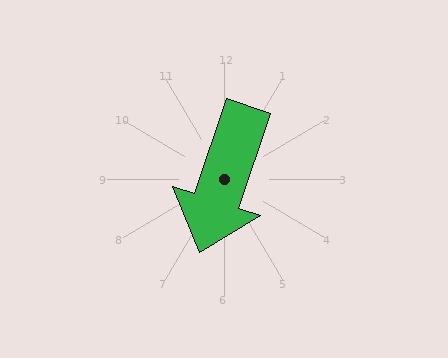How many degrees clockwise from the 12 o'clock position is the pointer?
Approximately 198 degrees.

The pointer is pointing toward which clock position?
Roughly 7 o'clock.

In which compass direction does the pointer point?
South.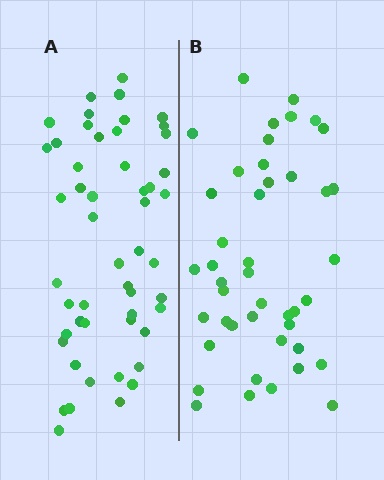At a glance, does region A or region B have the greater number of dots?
Region A (the left region) has more dots.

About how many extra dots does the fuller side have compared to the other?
Region A has roughly 8 or so more dots than region B.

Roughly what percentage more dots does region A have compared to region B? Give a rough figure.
About 15% more.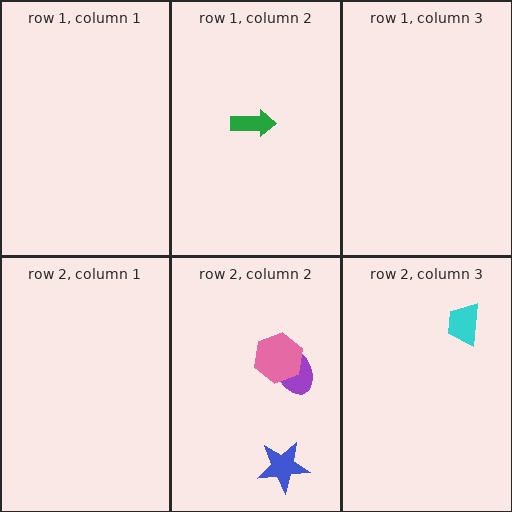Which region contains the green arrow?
The row 1, column 2 region.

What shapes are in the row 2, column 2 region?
The blue star, the purple ellipse, the pink hexagon.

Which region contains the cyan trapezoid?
The row 2, column 3 region.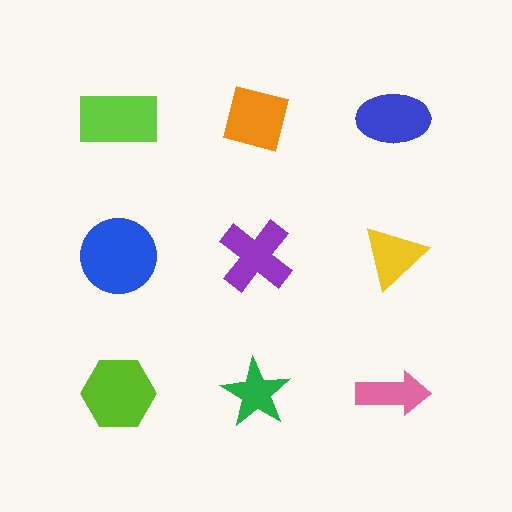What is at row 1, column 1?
A lime rectangle.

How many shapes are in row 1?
3 shapes.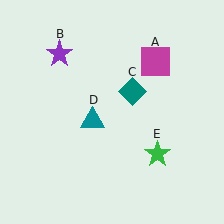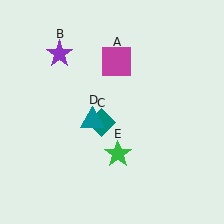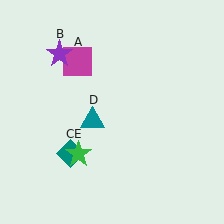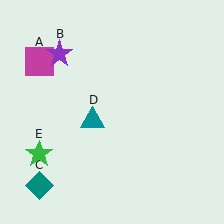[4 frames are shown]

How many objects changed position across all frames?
3 objects changed position: magenta square (object A), teal diamond (object C), green star (object E).